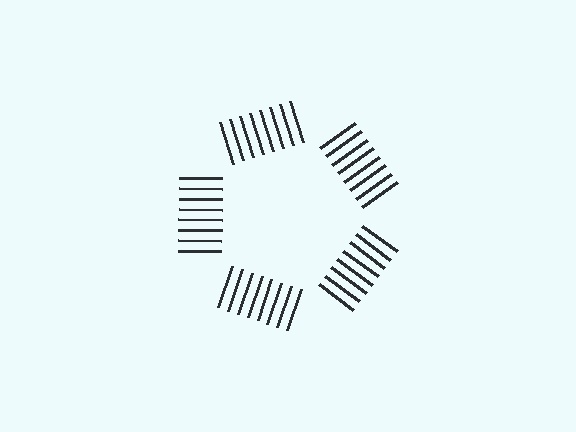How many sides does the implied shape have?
5 sides — the line-ends trace a pentagon.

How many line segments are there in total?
40 — 8 along each of the 5 edges.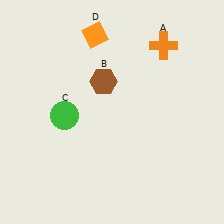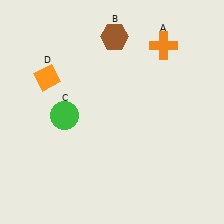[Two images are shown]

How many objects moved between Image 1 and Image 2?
2 objects moved between the two images.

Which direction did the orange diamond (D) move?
The orange diamond (D) moved left.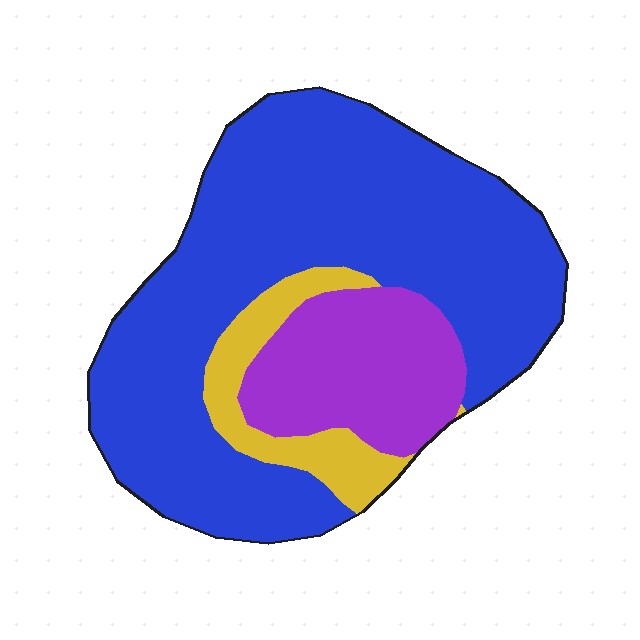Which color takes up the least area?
Yellow, at roughly 10%.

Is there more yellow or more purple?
Purple.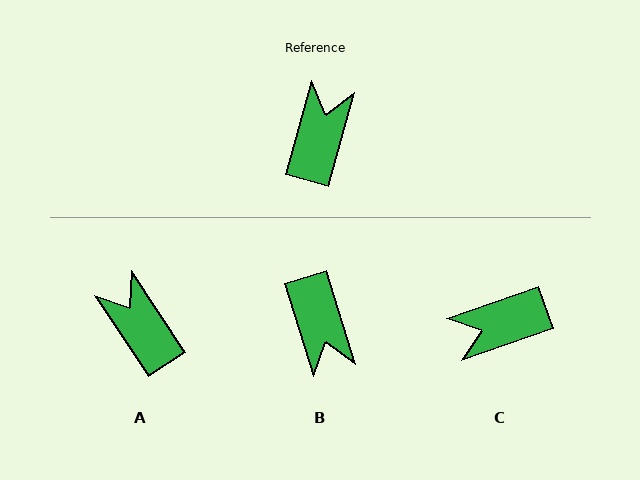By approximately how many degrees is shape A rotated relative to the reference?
Approximately 49 degrees counter-clockwise.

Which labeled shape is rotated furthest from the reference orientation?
B, about 148 degrees away.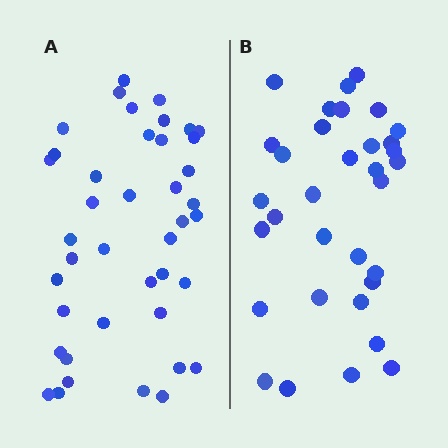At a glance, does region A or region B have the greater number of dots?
Region A (the left region) has more dots.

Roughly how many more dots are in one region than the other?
Region A has roughly 8 or so more dots than region B.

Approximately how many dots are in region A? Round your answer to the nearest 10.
About 40 dots. (The exact count is 41, which rounds to 40.)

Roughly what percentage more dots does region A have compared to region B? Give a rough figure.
About 25% more.